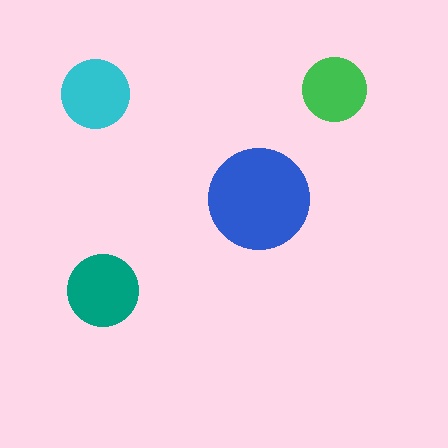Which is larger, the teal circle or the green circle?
The teal one.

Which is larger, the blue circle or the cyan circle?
The blue one.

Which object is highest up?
The green circle is topmost.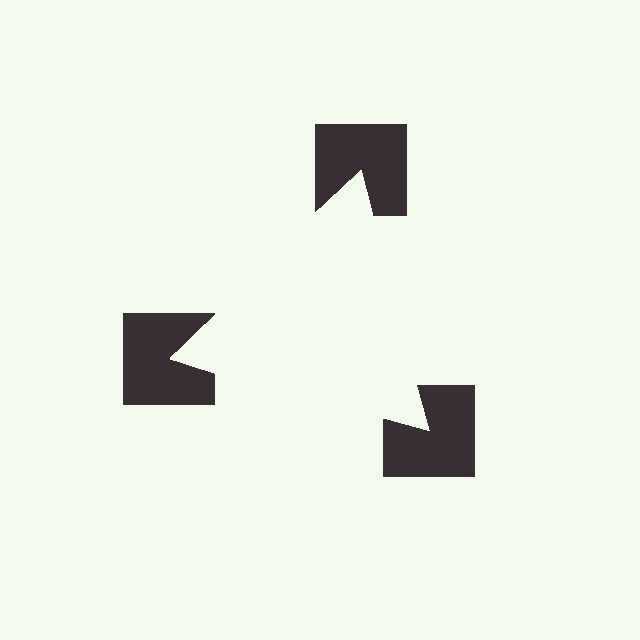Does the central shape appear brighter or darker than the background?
It typically appears slightly brighter than the background, even though no actual brightness change is drawn.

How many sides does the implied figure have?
3 sides.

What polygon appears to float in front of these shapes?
An illusory triangle — its edges are inferred from the aligned wedge cuts in the notched squares, not physically drawn.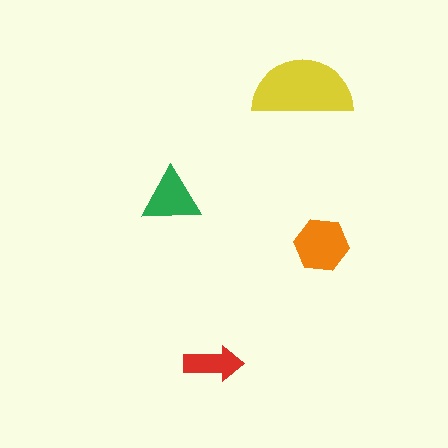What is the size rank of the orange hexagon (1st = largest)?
2nd.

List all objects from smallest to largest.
The red arrow, the green triangle, the orange hexagon, the yellow semicircle.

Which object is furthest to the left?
The green triangle is leftmost.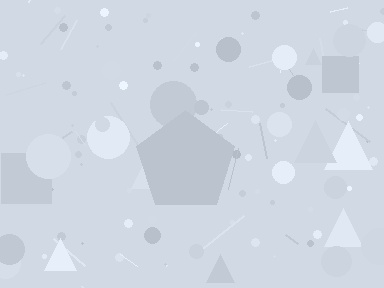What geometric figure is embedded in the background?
A pentagon is embedded in the background.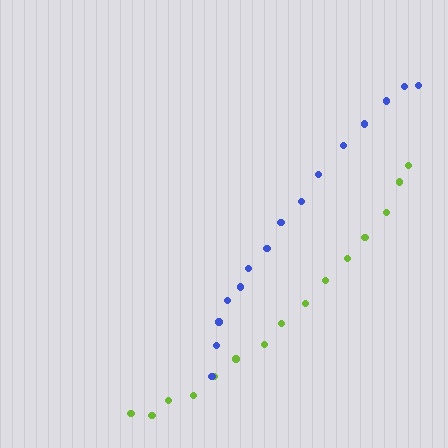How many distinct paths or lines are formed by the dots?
There are 2 distinct paths.